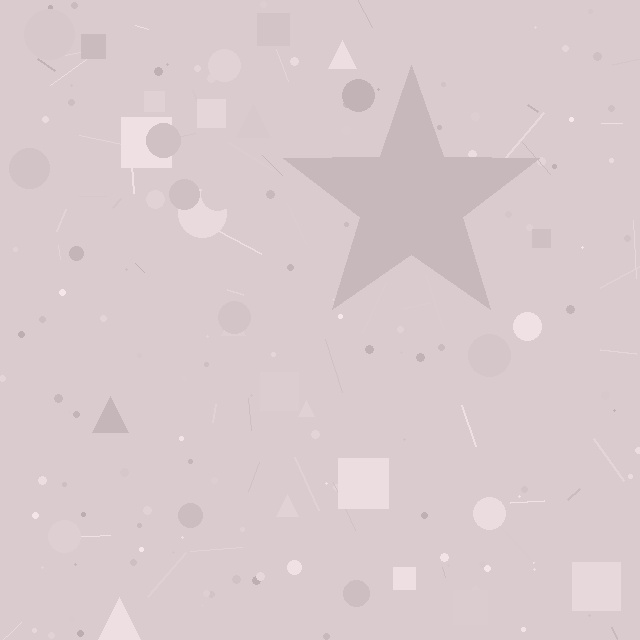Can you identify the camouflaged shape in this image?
The camouflaged shape is a star.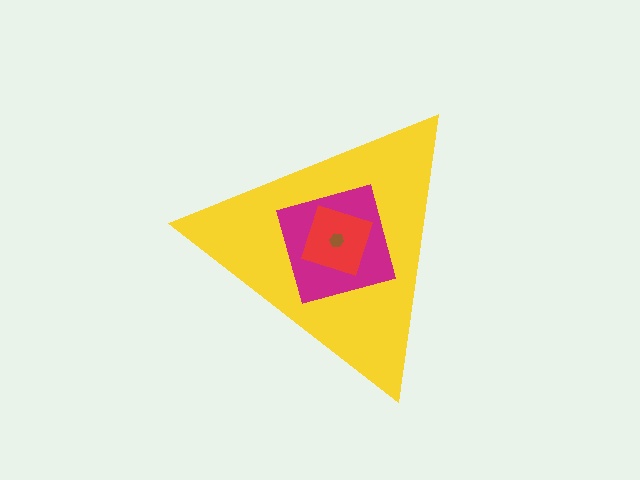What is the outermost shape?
The yellow triangle.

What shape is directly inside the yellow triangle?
The magenta diamond.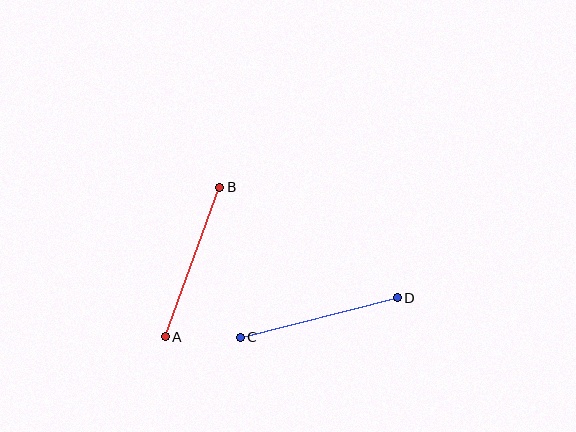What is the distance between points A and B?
The distance is approximately 159 pixels.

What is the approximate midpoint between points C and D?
The midpoint is at approximately (319, 317) pixels.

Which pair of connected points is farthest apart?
Points C and D are farthest apart.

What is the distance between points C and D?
The distance is approximately 162 pixels.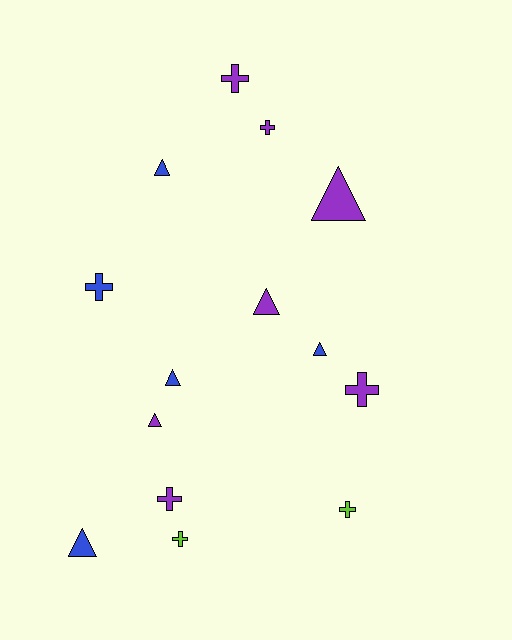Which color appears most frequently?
Purple, with 7 objects.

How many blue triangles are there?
There are 4 blue triangles.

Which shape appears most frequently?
Cross, with 7 objects.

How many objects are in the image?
There are 14 objects.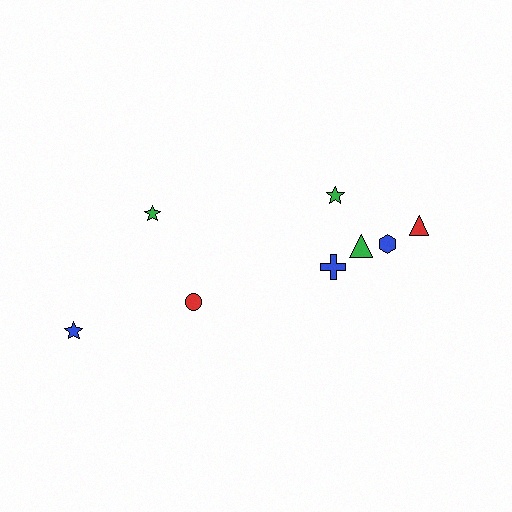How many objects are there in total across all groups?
There are 8 objects.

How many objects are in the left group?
There are 3 objects.